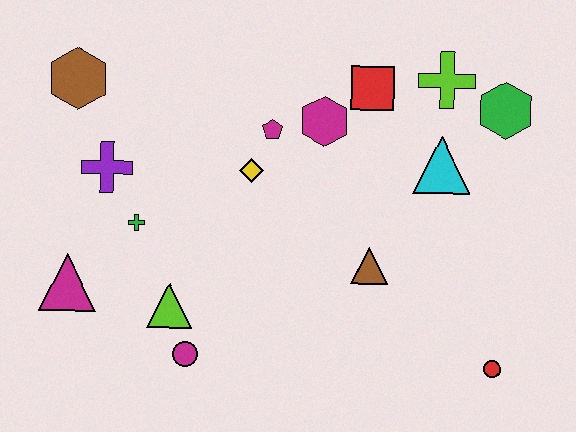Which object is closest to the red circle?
The brown triangle is closest to the red circle.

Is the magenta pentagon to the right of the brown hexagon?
Yes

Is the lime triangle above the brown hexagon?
No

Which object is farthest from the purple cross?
The red circle is farthest from the purple cross.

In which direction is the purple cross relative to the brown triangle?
The purple cross is to the left of the brown triangle.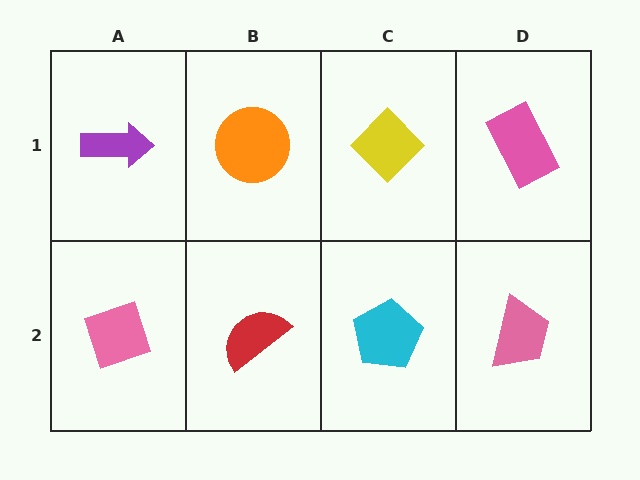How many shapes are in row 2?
4 shapes.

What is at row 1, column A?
A purple arrow.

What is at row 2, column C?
A cyan pentagon.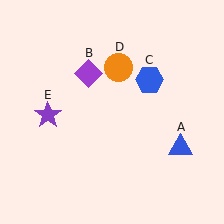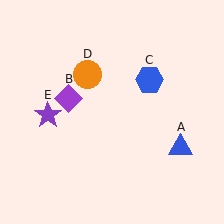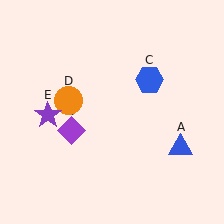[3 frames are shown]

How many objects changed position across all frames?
2 objects changed position: purple diamond (object B), orange circle (object D).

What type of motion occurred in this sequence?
The purple diamond (object B), orange circle (object D) rotated counterclockwise around the center of the scene.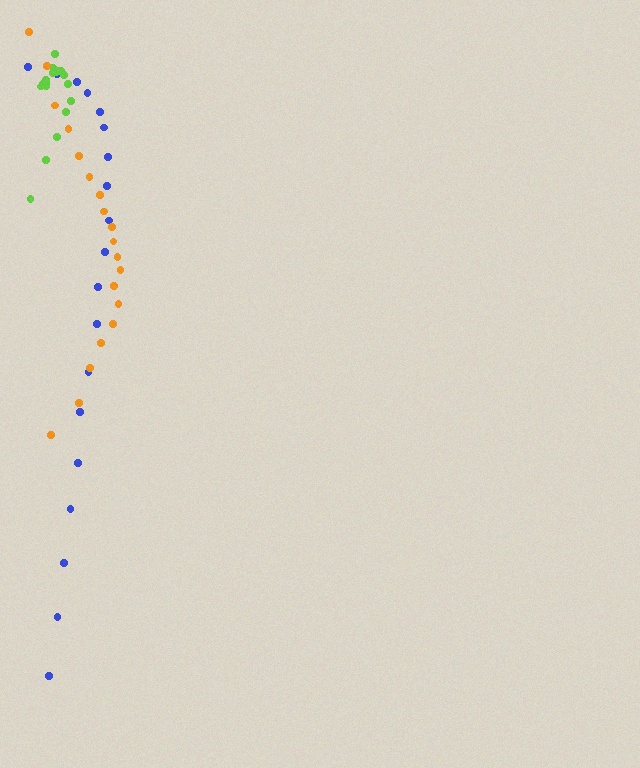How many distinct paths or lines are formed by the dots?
There are 3 distinct paths.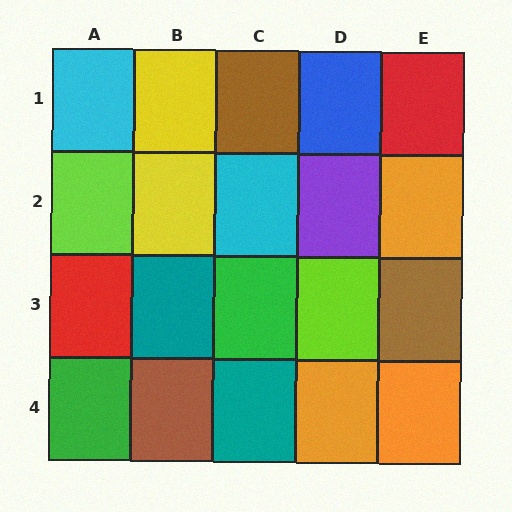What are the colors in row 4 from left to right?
Green, brown, teal, orange, orange.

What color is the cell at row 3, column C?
Green.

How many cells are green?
2 cells are green.